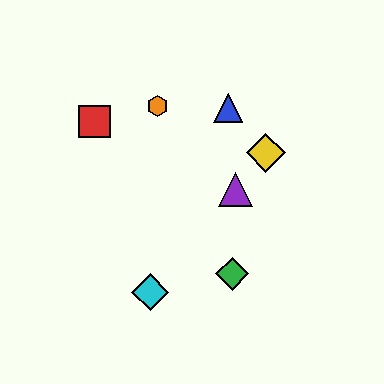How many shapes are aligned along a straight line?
3 shapes (the yellow diamond, the purple triangle, the cyan diamond) are aligned along a straight line.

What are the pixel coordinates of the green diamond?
The green diamond is at (232, 274).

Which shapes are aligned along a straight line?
The yellow diamond, the purple triangle, the cyan diamond are aligned along a straight line.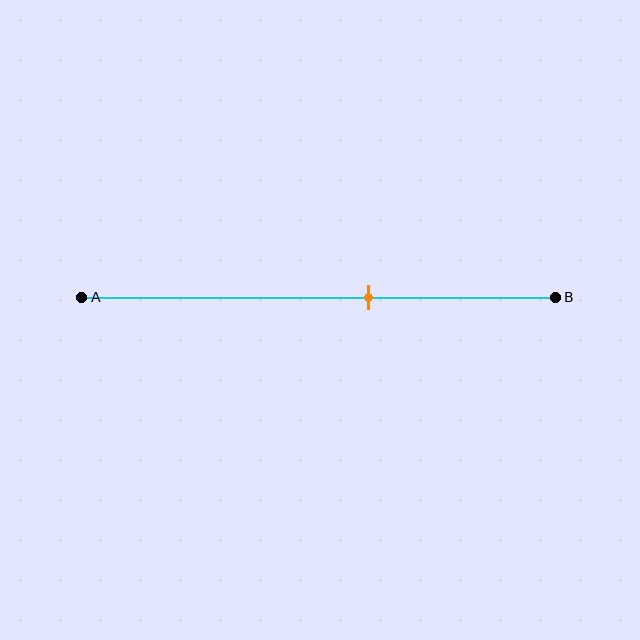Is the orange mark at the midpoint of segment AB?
No, the mark is at about 60% from A, not at the 50% midpoint.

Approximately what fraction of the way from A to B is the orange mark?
The orange mark is approximately 60% of the way from A to B.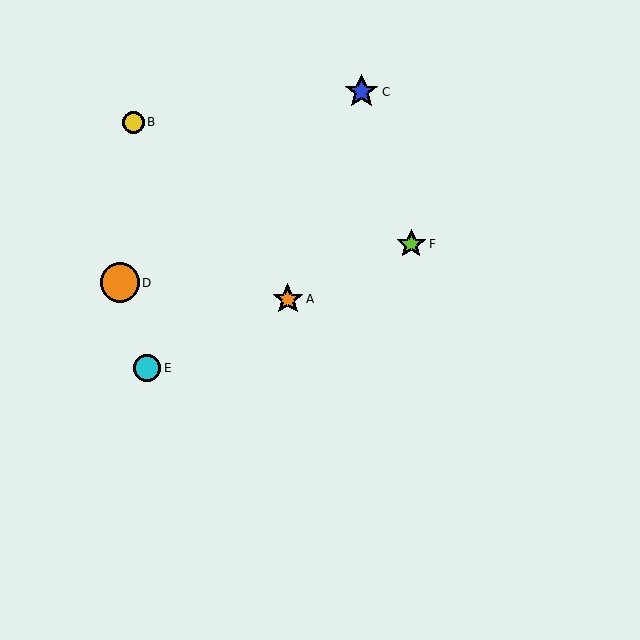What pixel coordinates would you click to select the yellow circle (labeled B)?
Click at (133, 122) to select the yellow circle B.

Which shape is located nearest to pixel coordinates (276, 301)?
The orange star (labeled A) at (288, 299) is nearest to that location.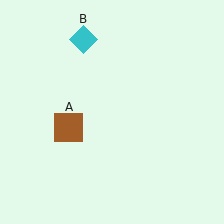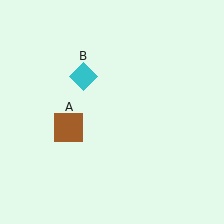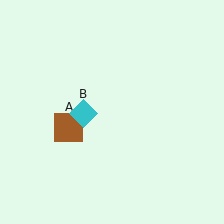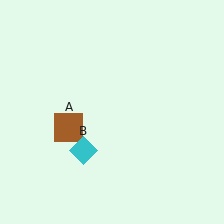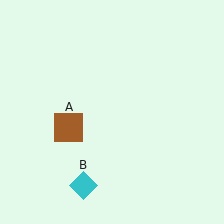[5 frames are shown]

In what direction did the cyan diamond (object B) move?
The cyan diamond (object B) moved down.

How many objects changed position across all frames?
1 object changed position: cyan diamond (object B).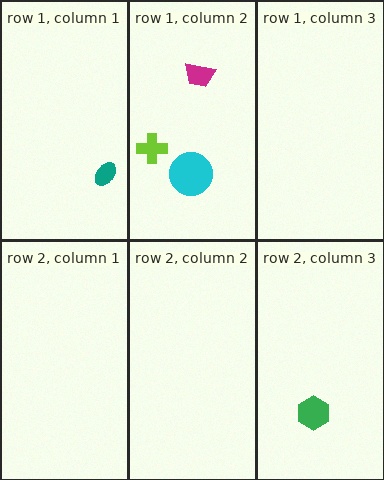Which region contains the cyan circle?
The row 1, column 2 region.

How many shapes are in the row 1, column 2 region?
3.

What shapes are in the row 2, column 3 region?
The green hexagon.